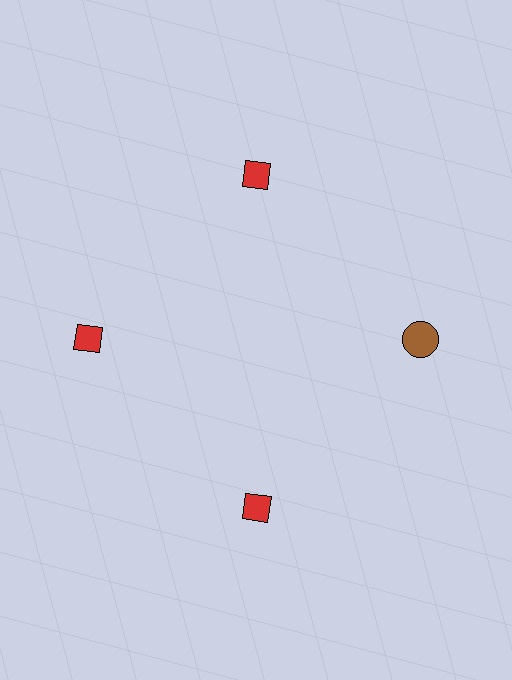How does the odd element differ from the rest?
It differs in both color (brown instead of red) and shape (circle instead of diamond).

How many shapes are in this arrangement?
There are 4 shapes arranged in a ring pattern.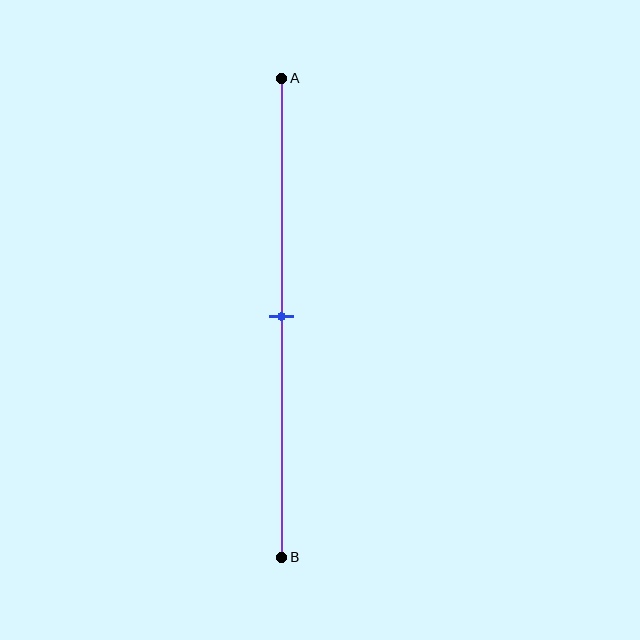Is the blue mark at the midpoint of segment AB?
Yes, the mark is approximately at the midpoint.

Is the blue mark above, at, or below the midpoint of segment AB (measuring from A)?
The blue mark is approximately at the midpoint of segment AB.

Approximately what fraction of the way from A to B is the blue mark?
The blue mark is approximately 50% of the way from A to B.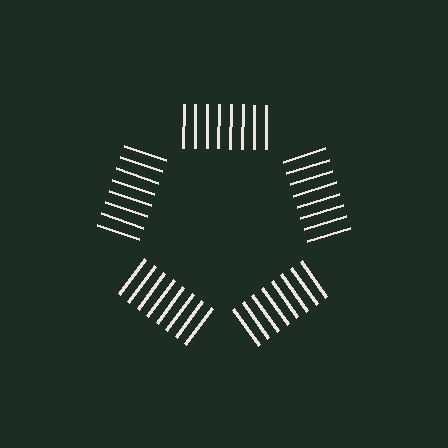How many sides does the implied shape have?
5 sides — the line-ends trace a pentagon.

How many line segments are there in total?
40 — 8 along each of the 5 edges.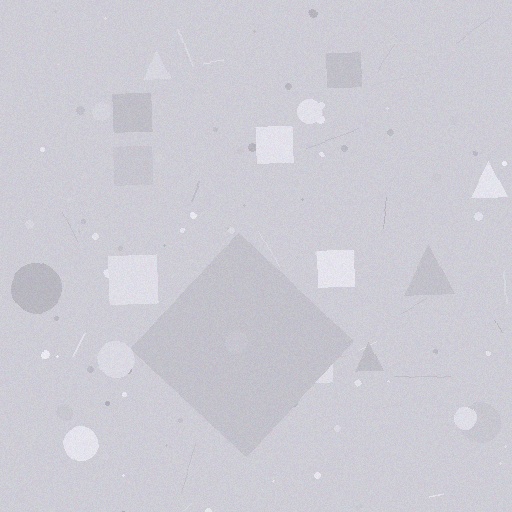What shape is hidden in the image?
A diamond is hidden in the image.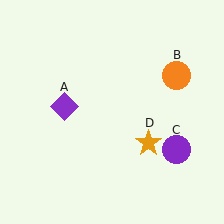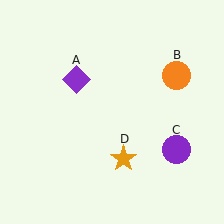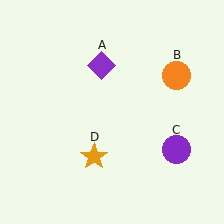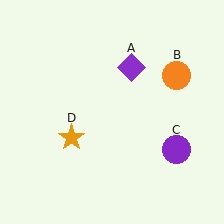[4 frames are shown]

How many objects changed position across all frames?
2 objects changed position: purple diamond (object A), orange star (object D).